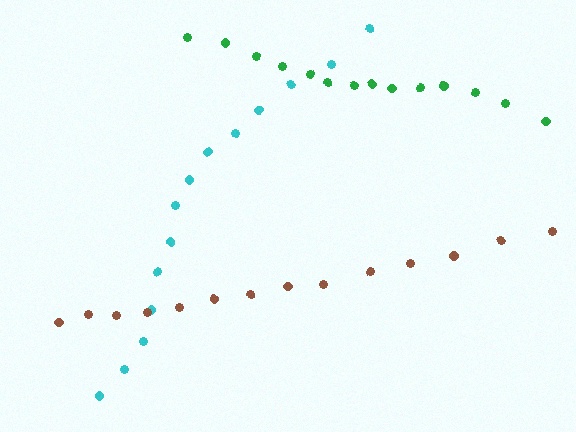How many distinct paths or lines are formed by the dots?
There are 3 distinct paths.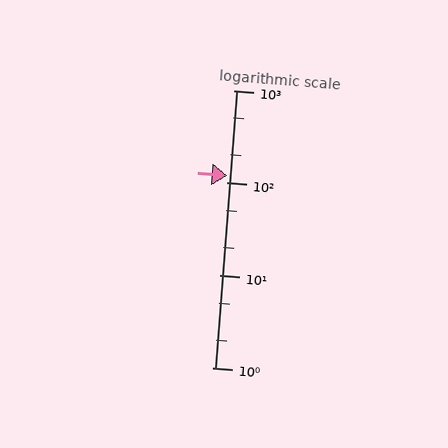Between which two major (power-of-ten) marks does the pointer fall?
The pointer is between 100 and 1000.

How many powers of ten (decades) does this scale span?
The scale spans 3 decades, from 1 to 1000.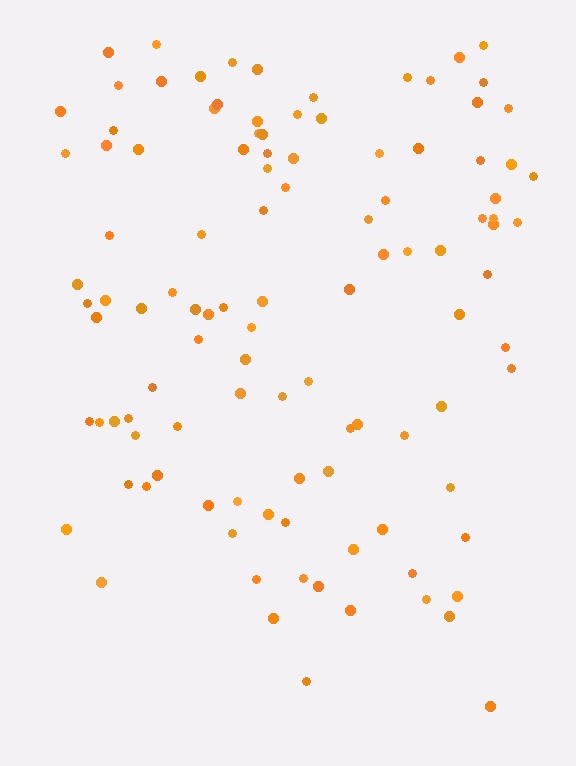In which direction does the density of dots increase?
From bottom to top, with the top side densest.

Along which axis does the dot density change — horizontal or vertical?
Vertical.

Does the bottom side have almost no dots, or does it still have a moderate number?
Still a moderate number, just noticeably fewer than the top.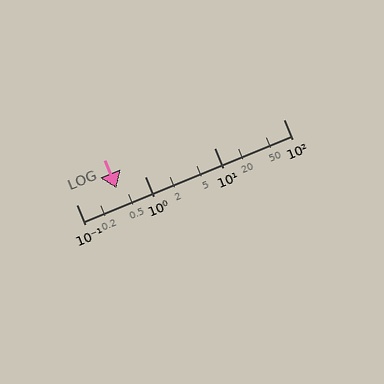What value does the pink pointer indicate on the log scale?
The pointer indicates approximately 0.38.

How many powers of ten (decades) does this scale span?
The scale spans 3 decades, from 0.1 to 100.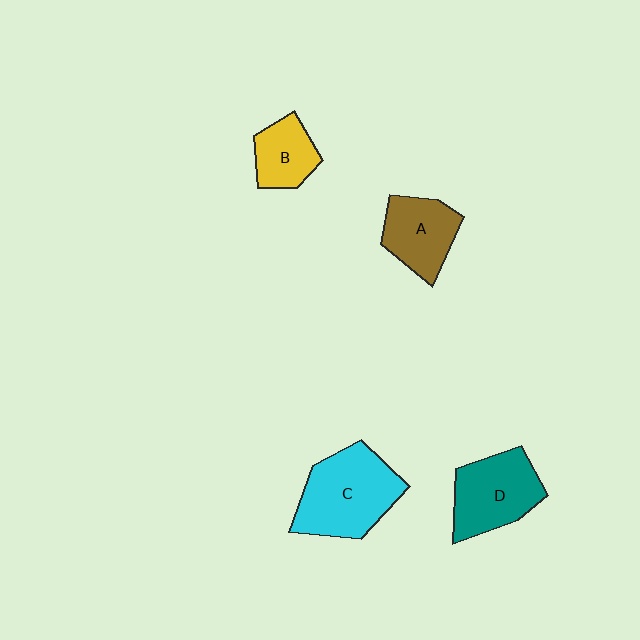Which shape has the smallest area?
Shape B (yellow).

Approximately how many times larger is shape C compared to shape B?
Approximately 2.0 times.